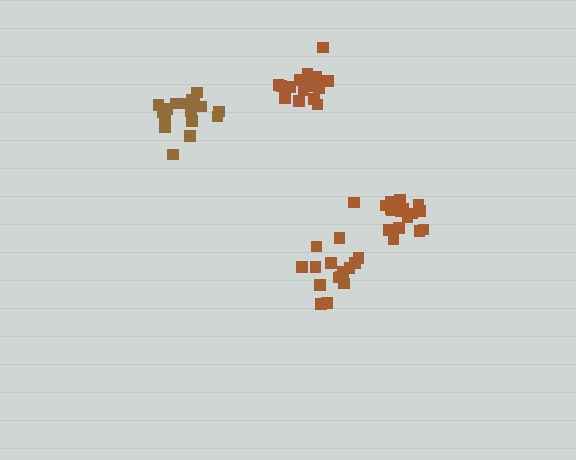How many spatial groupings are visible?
There are 4 spatial groupings.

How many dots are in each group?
Group 1: 17 dots, Group 2: 17 dots, Group 3: 17 dots, Group 4: 16 dots (67 total).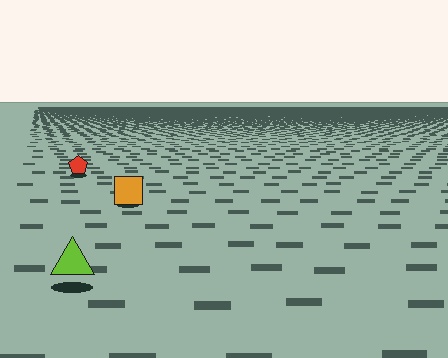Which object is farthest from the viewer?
The red pentagon is farthest from the viewer. It appears smaller and the ground texture around it is denser.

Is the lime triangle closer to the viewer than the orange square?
Yes. The lime triangle is closer — you can tell from the texture gradient: the ground texture is coarser near it.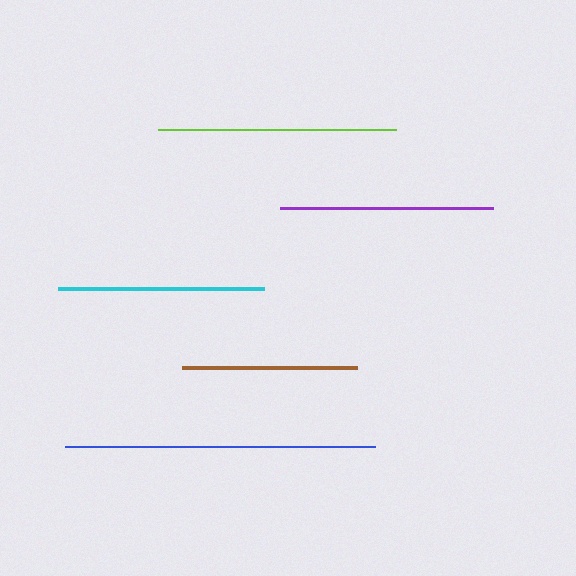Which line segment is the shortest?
The brown line is the shortest at approximately 175 pixels.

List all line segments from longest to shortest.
From longest to shortest: blue, lime, purple, cyan, brown.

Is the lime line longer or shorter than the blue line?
The blue line is longer than the lime line.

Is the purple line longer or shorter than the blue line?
The blue line is longer than the purple line.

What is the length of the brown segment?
The brown segment is approximately 175 pixels long.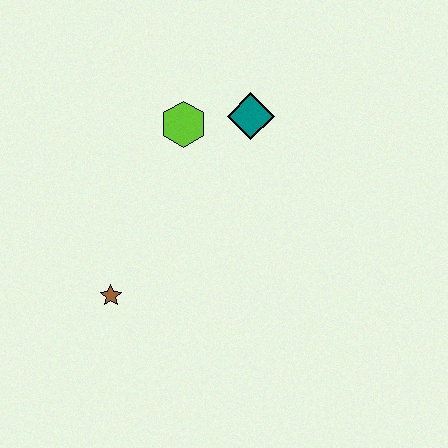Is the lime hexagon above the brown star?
Yes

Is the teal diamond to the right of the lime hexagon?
Yes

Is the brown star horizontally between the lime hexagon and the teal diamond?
No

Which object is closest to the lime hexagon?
The teal diamond is closest to the lime hexagon.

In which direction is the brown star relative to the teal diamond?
The brown star is below the teal diamond.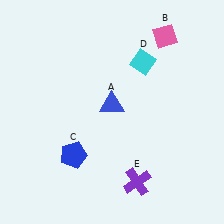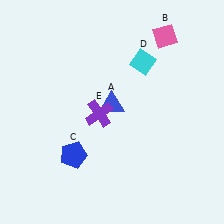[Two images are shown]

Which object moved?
The purple cross (E) moved up.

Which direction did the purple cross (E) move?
The purple cross (E) moved up.